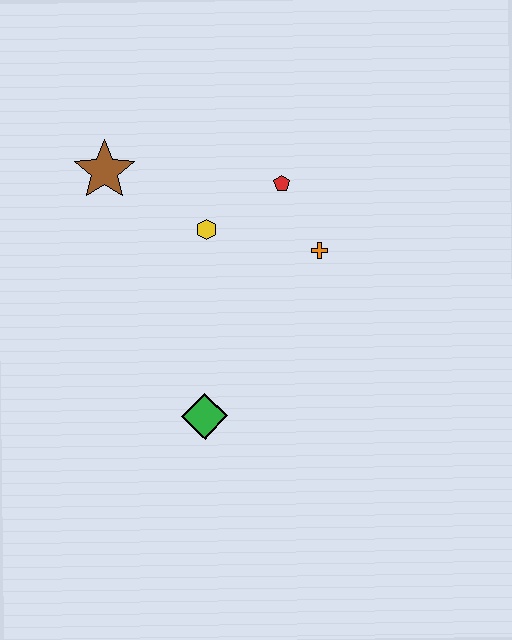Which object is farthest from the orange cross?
The brown star is farthest from the orange cross.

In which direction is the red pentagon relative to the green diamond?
The red pentagon is above the green diamond.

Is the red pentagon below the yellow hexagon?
No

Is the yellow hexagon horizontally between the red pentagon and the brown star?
Yes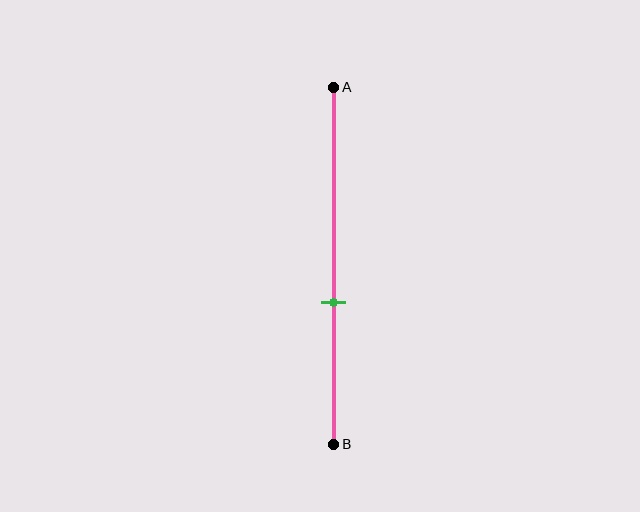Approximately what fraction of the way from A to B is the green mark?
The green mark is approximately 60% of the way from A to B.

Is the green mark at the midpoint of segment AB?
No, the mark is at about 60% from A, not at the 50% midpoint.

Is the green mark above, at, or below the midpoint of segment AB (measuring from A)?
The green mark is below the midpoint of segment AB.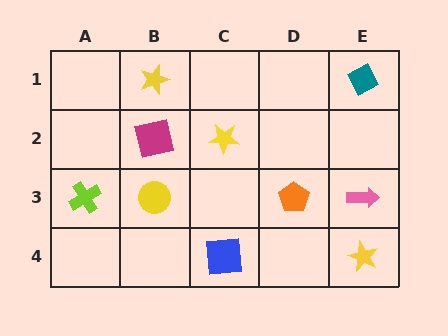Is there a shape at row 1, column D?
No, that cell is empty.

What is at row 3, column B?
A yellow circle.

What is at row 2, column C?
A yellow star.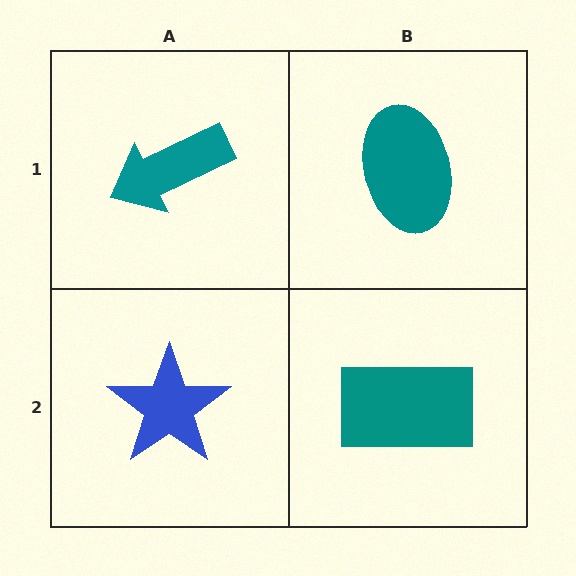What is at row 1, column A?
A teal arrow.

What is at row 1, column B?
A teal ellipse.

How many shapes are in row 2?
2 shapes.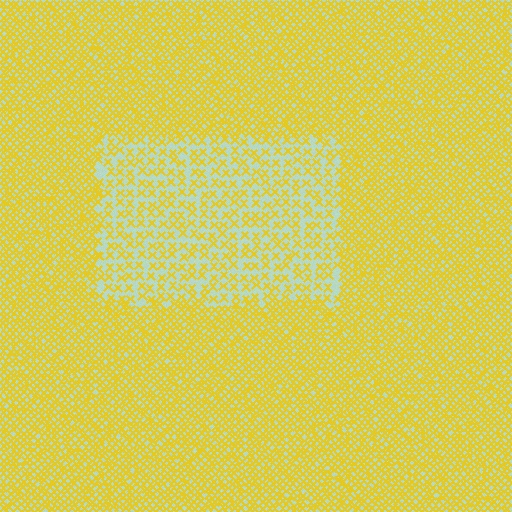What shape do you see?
I see a rectangle.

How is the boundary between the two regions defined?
The boundary is defined by a change in element density (approximately 2.3x ratio). All elements are the same color, size, and shape.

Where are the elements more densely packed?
The elements are more densely packed outside the rectangle boundary.